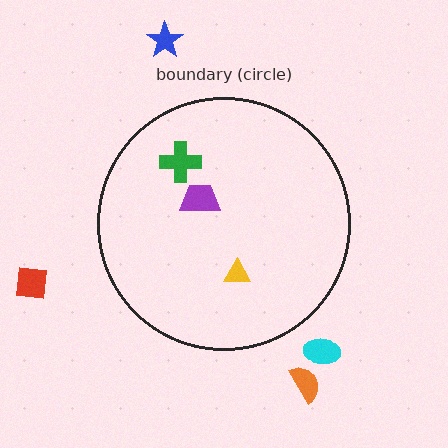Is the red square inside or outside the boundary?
Outside.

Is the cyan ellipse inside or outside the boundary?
Outside.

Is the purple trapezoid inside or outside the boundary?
Inside.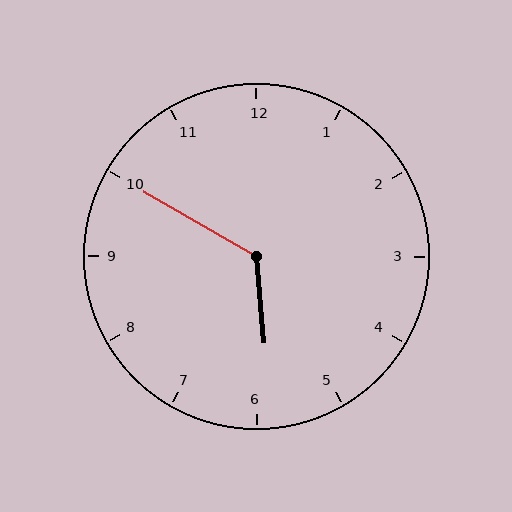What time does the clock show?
5:50.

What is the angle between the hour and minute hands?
Approximately 125 degrees.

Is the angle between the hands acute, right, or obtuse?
It is obtuse.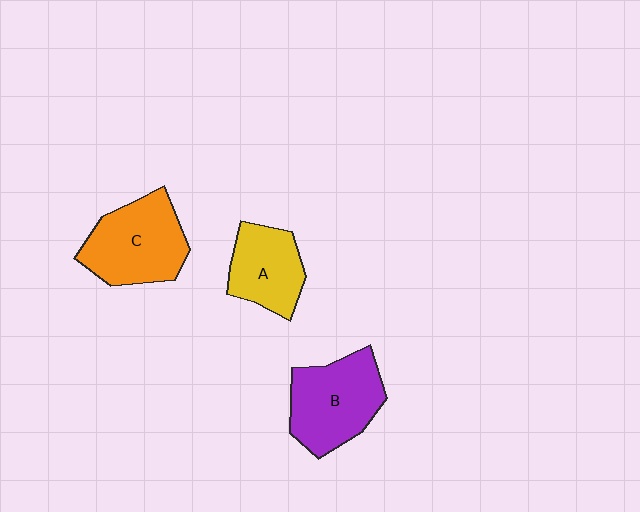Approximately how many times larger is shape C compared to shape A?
Approximately 1.4 times.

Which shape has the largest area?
Shape C (orange).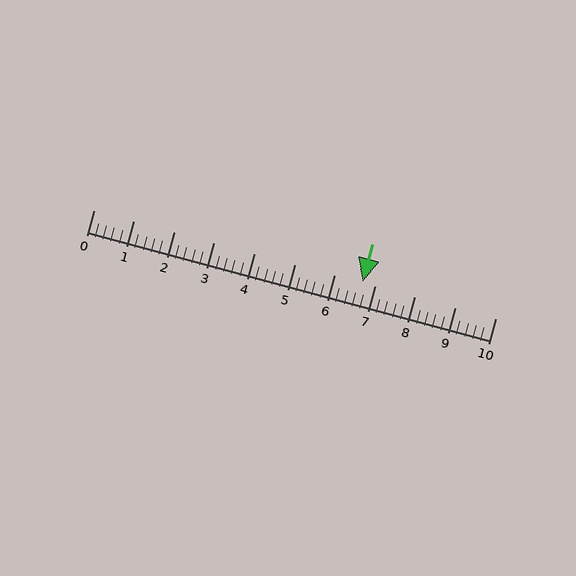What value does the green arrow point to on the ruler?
The green arrow points to approximately 6.7.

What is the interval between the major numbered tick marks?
The major tick marks are spaced 1 units apart.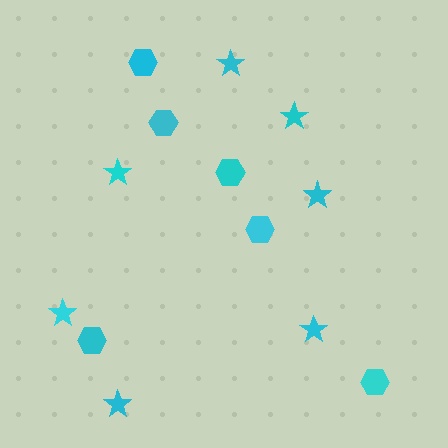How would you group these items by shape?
There are 2 groups: one group of stars (7) and one group of hexagons (6).